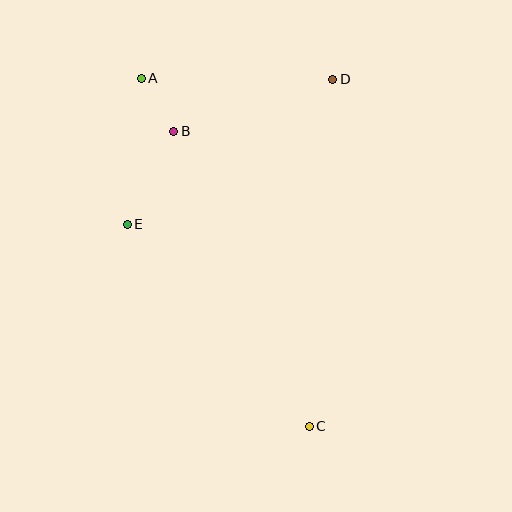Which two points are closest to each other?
Points A and B are closest to each other.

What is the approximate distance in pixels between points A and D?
The distance between A and D is approximately 192 pixels.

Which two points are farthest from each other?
Points A and C are farthest from each other.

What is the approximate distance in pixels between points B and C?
The distance between B and C is approximately 324 pixels.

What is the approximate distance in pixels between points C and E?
The distance between C and E is approximately 271 pixels.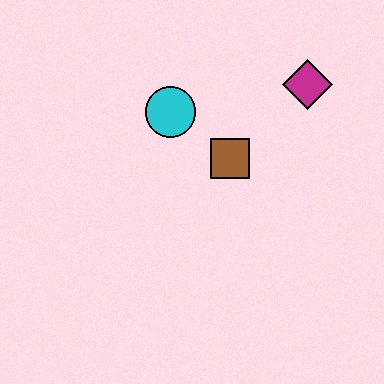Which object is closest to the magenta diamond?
The brown square is closest to the magenta diamond.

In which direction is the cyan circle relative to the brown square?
The cyan circle is to the left of the brown square.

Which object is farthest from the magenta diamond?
The cyan circle is farthest from the magenta diamond.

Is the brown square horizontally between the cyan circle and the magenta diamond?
Yes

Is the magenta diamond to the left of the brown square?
No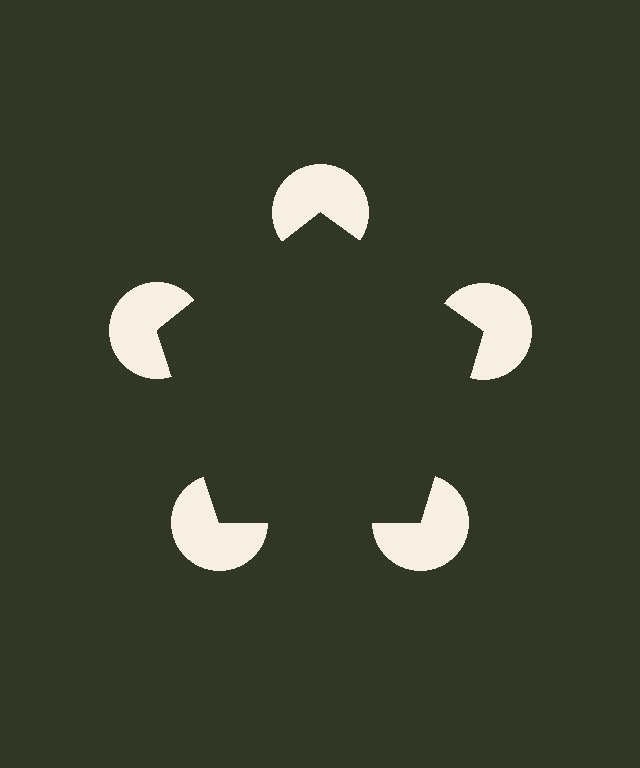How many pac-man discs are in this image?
There are 5 — one at each vertex of the illusory pentagon.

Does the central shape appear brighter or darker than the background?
It typically appears slightly darker than the background, even though no actual brightness change is drawn.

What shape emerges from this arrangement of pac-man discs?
An illusory pentagon — its edges are inferred from the aligned wedge cuts in the pac-man discs, not physically drawn.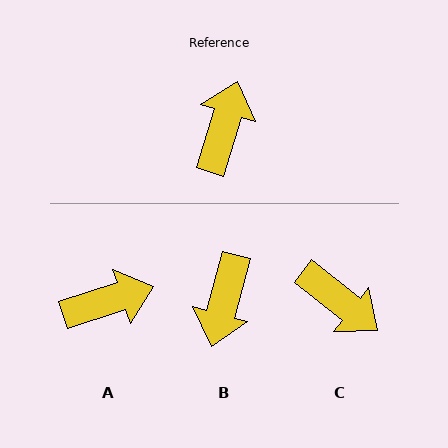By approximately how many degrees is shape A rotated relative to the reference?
Approximately 55 degrees clockwise.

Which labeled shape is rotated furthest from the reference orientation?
B, about 178 degrees away.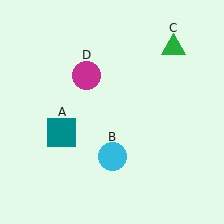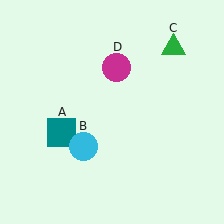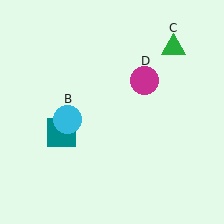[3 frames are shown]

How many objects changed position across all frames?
2 objects changed position: cyan circle (object B), magenta circle (object D).